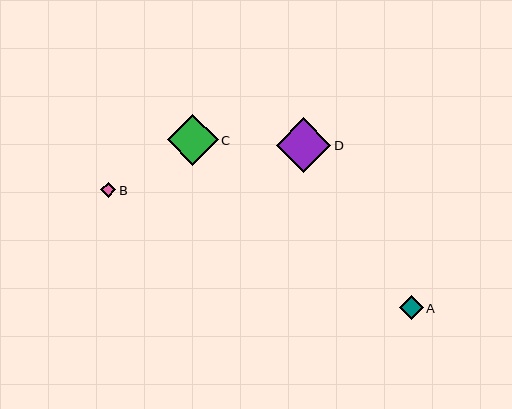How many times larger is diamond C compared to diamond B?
Diamond C is approximately 3.3 times the size of diamond B.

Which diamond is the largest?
Diamond D is the largest with a size of approximately 54 pixels.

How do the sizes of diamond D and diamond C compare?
Diamond D and diamond C are approximately the same size.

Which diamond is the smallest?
Diamond B is the smallest with a size of approximately 15 pixels.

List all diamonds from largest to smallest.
From largest to smallest: D, C, A, B.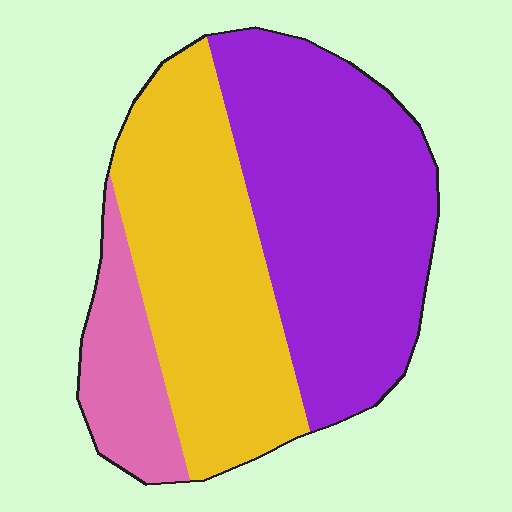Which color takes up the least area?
Pink, at roughly 15%.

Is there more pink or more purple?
Purple.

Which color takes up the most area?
Purple, at roughly 45%.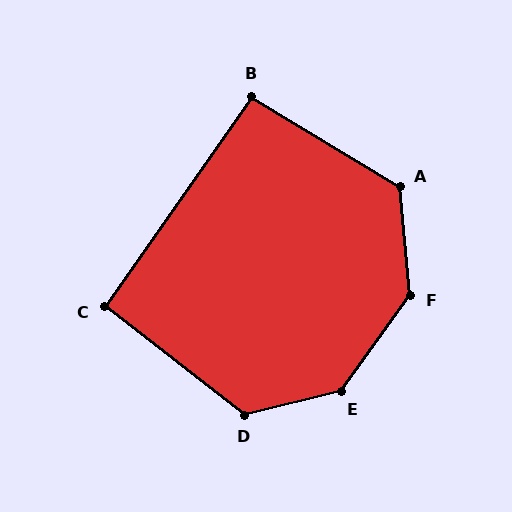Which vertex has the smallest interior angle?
C, at approximately 93 degrees.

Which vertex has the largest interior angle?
E, at approximately 140 degrees.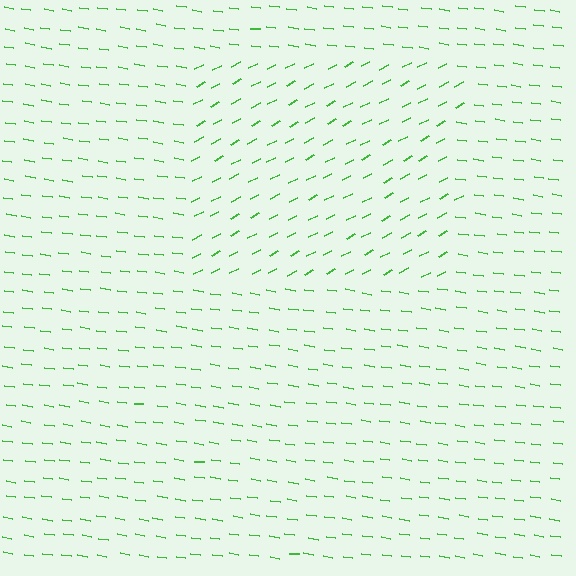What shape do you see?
I see a rectangle.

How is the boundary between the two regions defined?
The boundary is defined purely by a change in line orientation (approximately 36 degrees difference). All lines are the same color and thickness.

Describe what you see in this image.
The image is filled with small green line segments. A rectangle region in the image has lines oriented differently from the surrounding lines, creating a visible texture boundary.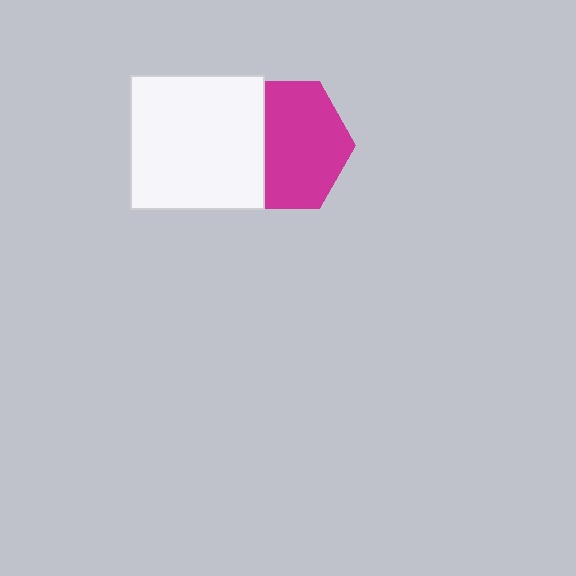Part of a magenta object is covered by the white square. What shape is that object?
It is a hexagon.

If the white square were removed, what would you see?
You would see the complete magenta hexagon.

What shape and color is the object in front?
The object in front is a white square.